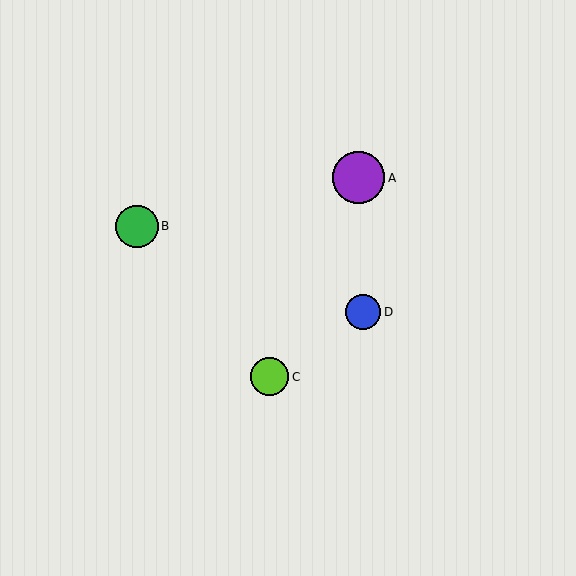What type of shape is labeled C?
Shape C is a lime circle.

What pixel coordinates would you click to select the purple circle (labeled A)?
Click at (359, 178) to select the purple circle A.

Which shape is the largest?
The purple circle (labeled A) is the largest.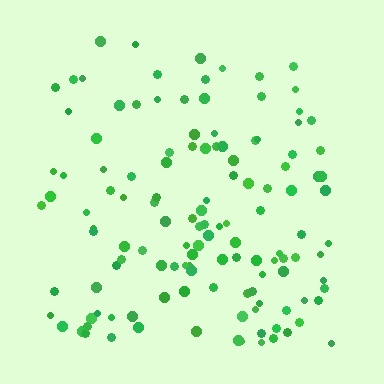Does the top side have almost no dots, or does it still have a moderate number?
Still a moderate number, just noticeably fewer than the bottom.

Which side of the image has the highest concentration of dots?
The bottom.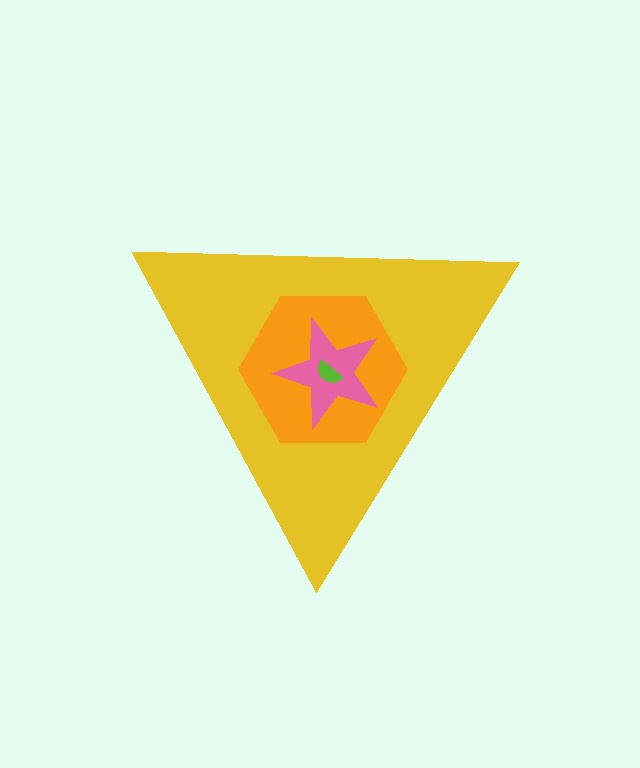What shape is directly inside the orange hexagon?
The pink star.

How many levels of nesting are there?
4.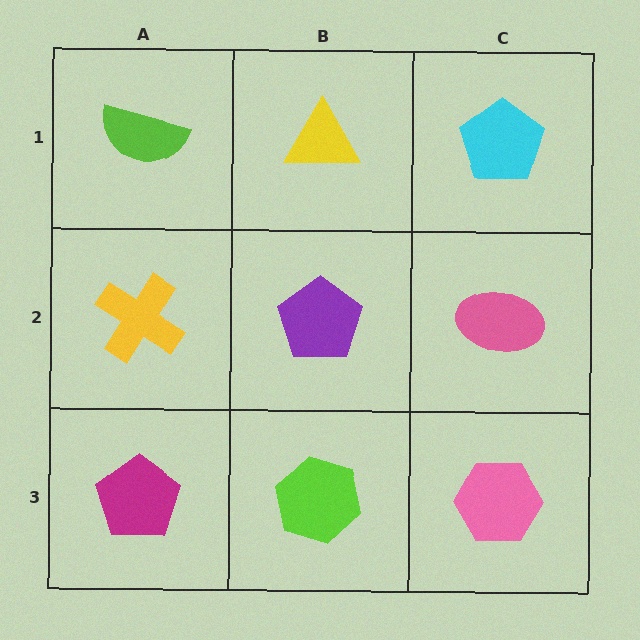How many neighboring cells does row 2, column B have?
4.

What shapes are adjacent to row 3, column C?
A pink ellipse (row 2, column C), a lime hexagon (row 3, column B).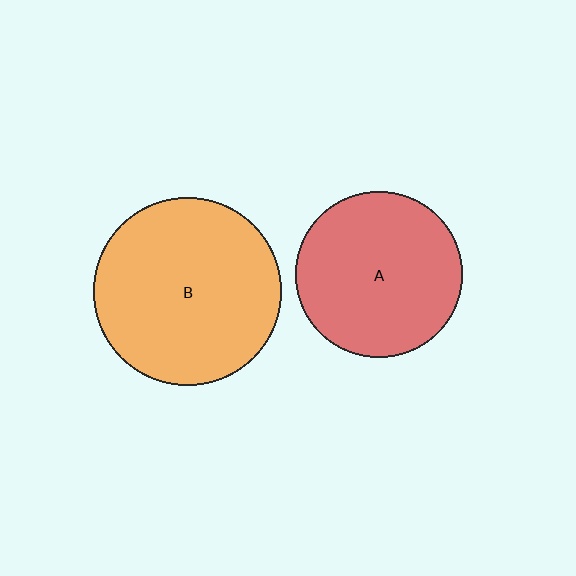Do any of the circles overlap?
No, none of the circles overlap.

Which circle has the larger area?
Circle B (orange).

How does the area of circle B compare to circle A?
Approximately 1.3 times.